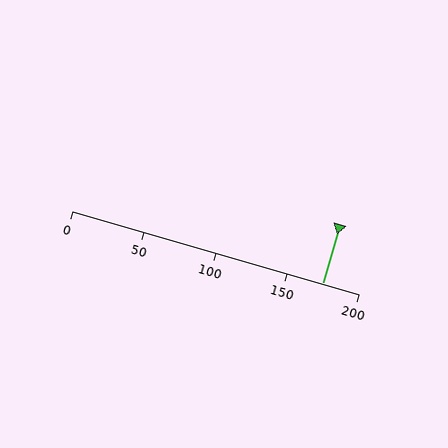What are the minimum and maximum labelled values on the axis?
The axis runs from 0 to 200.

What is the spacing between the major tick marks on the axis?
The major ticks are spaced 50 apart.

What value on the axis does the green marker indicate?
The marker indicates approximately 175.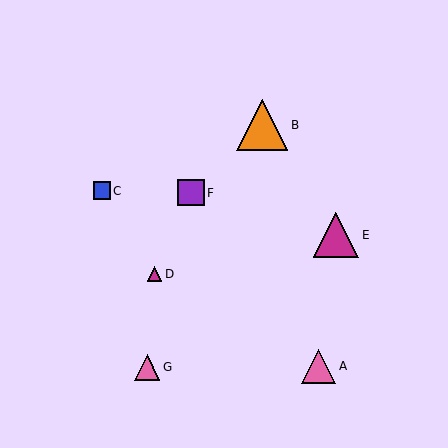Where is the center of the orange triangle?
The center of the orange triangle is at (262, 125).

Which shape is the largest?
The orange triangle (labeled B) is the largest.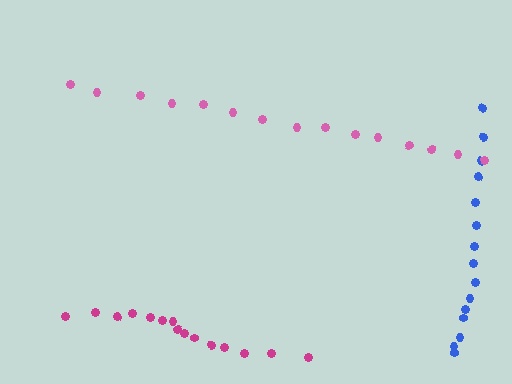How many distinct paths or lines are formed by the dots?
There are 3 distinct paths.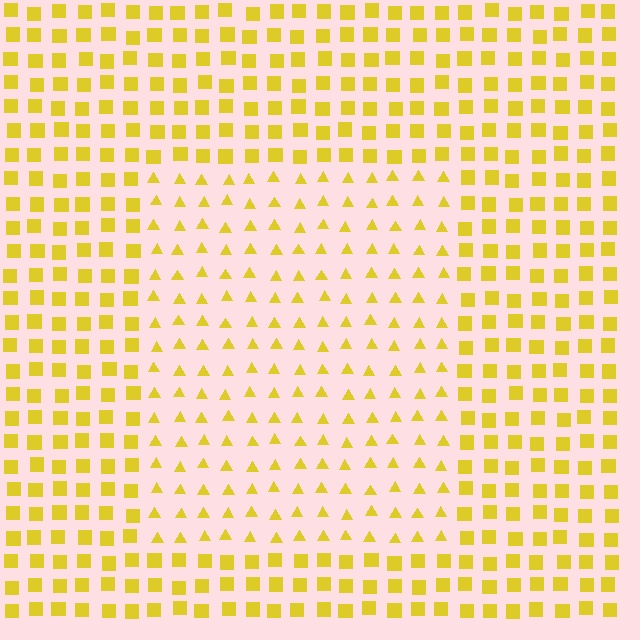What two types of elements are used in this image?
The image uses triangles inside the rectangle region and squares outside it.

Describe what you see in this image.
The image is filled with small yellow elements arranged in a uniform grid. A rectangle-shaped region contains triangles, while the surrounding area contains squares. The boundary is defined purely by the change in element shape.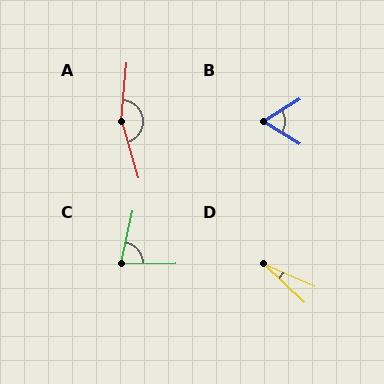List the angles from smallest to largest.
D (20°), B (63°), C (77°), A (158°).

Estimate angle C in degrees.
Approximately 77 degrees.